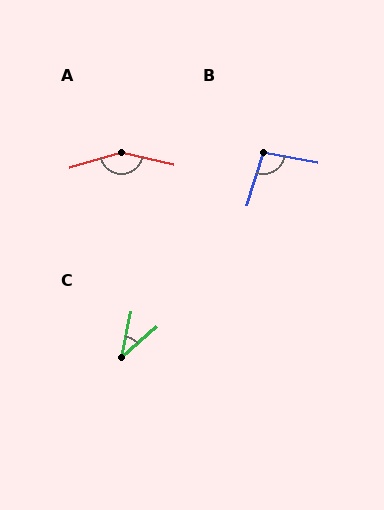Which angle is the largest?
A, at approximately 151 degrees.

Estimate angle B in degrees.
Approximately 98 degrees.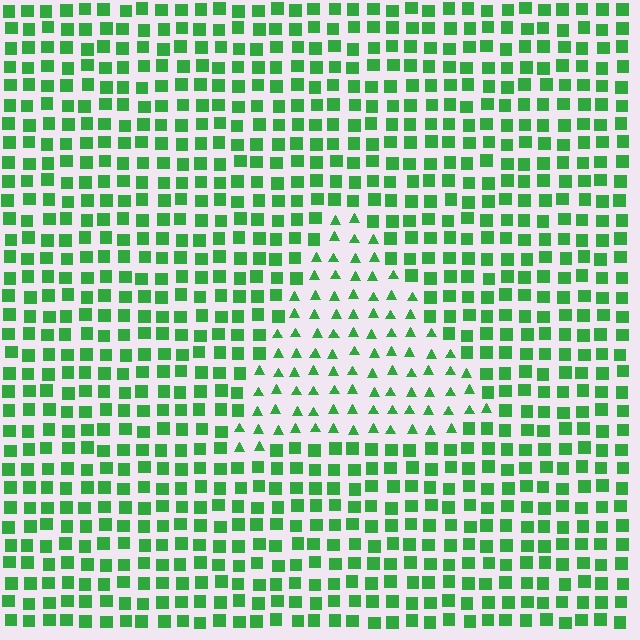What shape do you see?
I see a triangle.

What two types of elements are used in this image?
The image uses triangles inside the triangle region and squares outside it.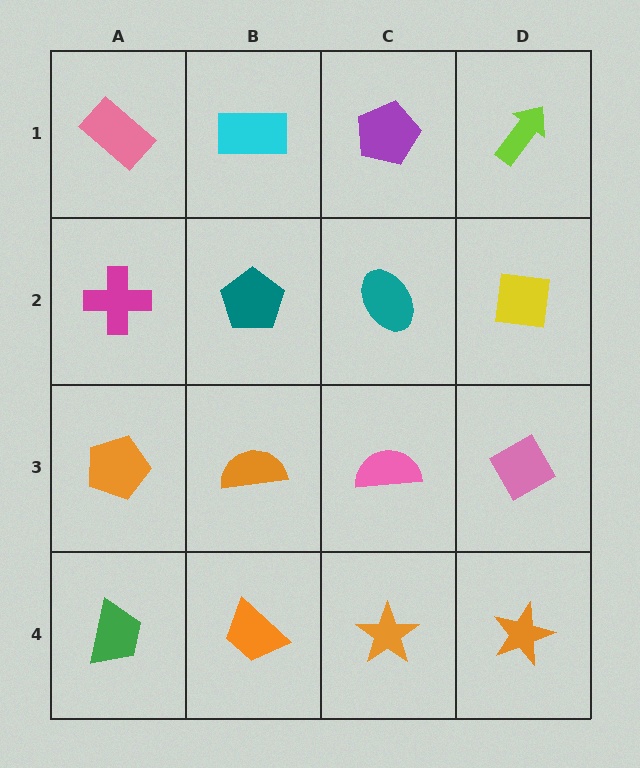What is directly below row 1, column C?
A teal ellipse.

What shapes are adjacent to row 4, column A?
An orange pentagon (row 3, column A), an orange trapezoid (row 4, column B).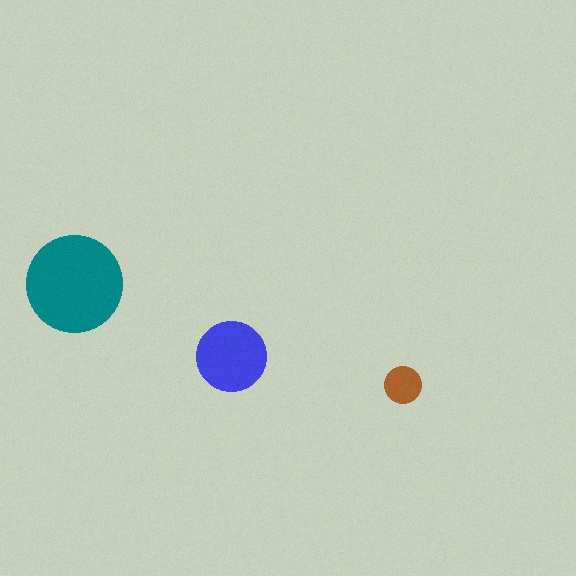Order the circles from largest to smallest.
the teal one, the blue one, the brown one.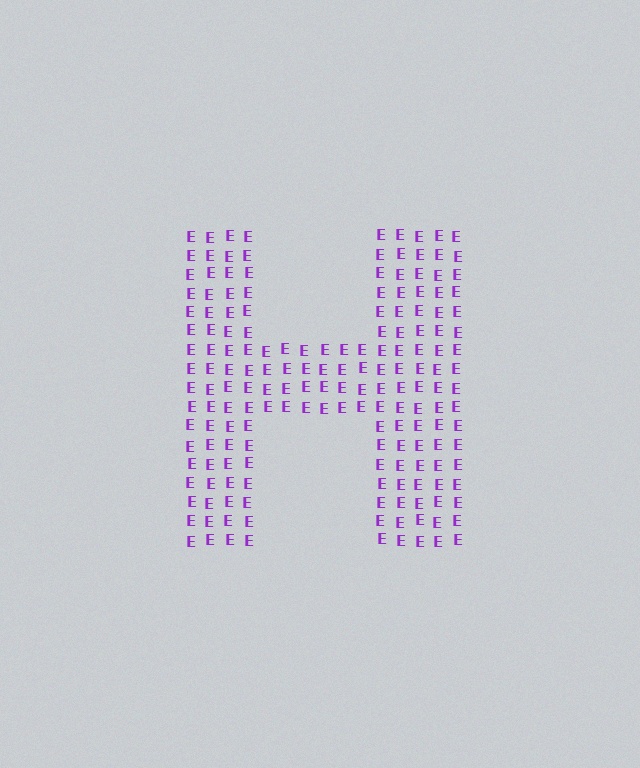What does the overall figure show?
The overall figure shows the letter H.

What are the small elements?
The small elements are letter E's.